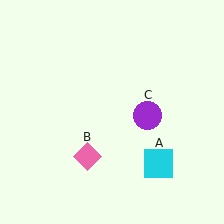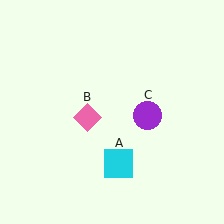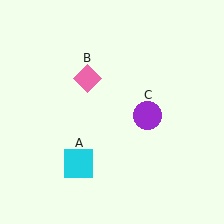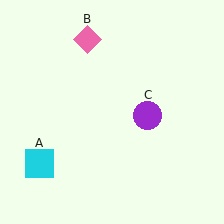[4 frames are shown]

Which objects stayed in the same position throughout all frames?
Purple circle (object C) remained stationary.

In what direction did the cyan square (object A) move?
The cyan square (object A) moved left.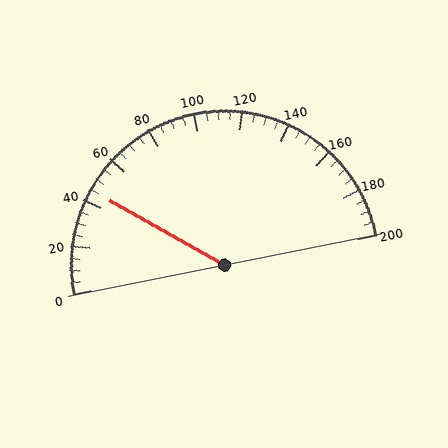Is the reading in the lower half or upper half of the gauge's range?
The reading is in the lower half of the range (0 to 200).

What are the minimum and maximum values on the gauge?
The gauge ranges from 0 to 200.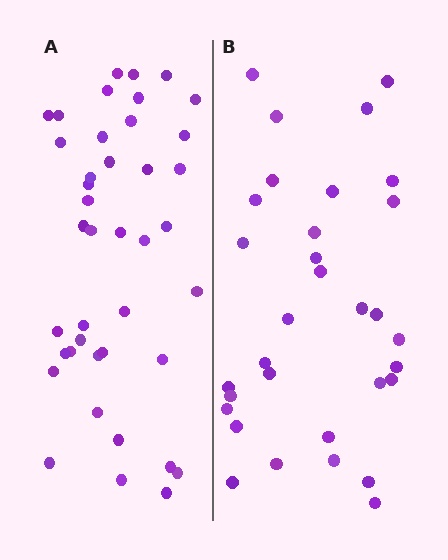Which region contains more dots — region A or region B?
Region A (the left region) has more dots.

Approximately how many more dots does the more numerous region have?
Region A has roughly 8 or so more dots than region B.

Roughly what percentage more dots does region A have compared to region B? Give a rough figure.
About 30% more.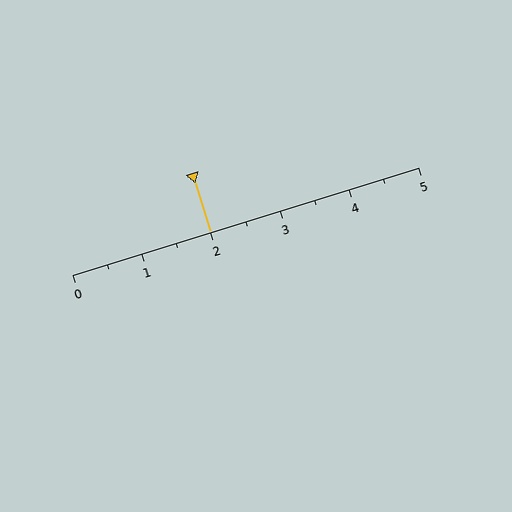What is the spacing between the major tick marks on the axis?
The major ticks are spaced 1 apart.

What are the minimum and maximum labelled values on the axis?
The axis runs from 0 to 5.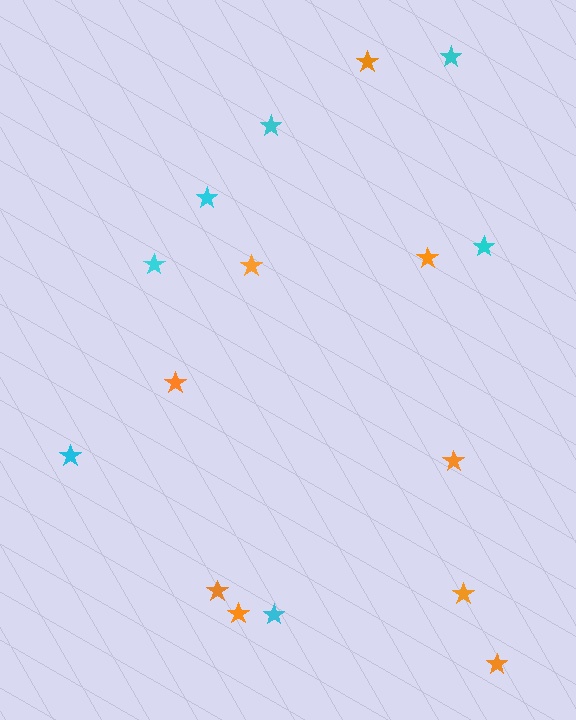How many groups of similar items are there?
There are 2 groups: one group of cyan stars (7) and one group of orange stars (9).